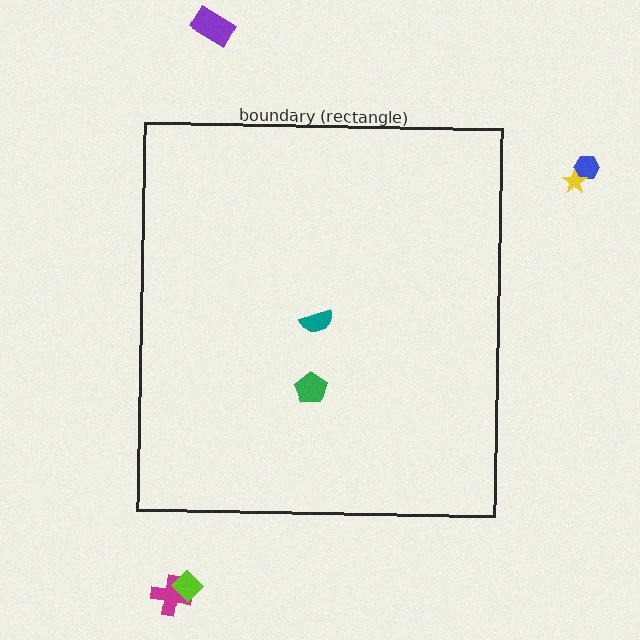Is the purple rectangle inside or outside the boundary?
Outside.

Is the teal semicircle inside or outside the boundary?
Inside.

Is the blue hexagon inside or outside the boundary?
Outside.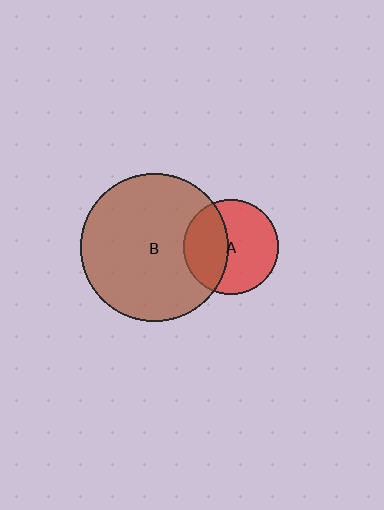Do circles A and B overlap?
Yes.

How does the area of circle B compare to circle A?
Approximately 2.4 times.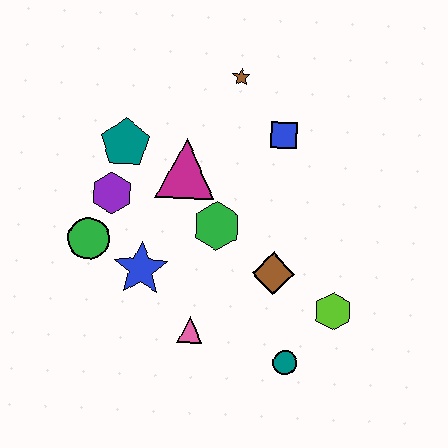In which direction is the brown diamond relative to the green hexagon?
The brown diamond is to the right of the green hexagon.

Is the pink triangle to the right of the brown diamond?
No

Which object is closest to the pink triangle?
The blue star is closest to the pink triangle.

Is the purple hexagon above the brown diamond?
Yes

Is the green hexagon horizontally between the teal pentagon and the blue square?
Yes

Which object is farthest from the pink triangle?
The brown star is farthest from the pink triangle.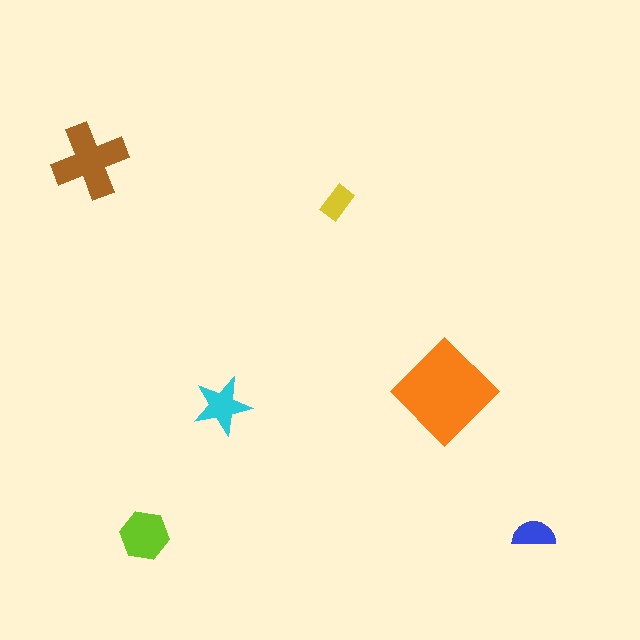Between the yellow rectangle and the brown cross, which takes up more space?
The brown cross.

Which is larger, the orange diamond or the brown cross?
The orange diamond.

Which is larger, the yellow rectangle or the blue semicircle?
The blue semicircle.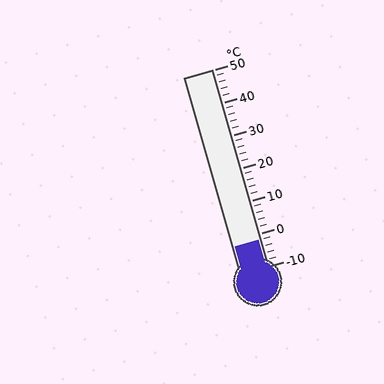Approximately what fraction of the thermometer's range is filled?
The thermometer is filled to approximately 15% of its range.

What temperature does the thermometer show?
The thermometer shows approximately -2°C.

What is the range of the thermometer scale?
The thermometer scale ranges from -10°C to 50°C.